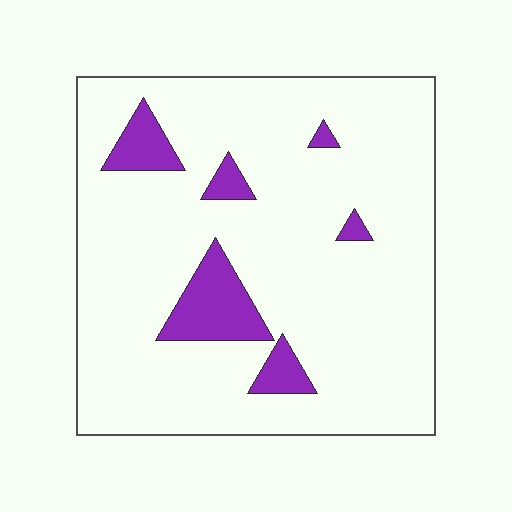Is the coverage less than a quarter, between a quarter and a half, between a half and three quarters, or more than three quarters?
Less than a quarter.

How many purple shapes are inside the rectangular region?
6.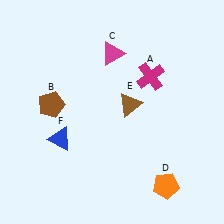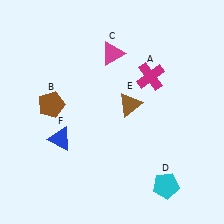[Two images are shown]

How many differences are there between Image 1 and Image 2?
There is 1 difference between the two images.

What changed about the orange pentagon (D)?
In Image 1, D is orange. In Image 2, it changed to cyan.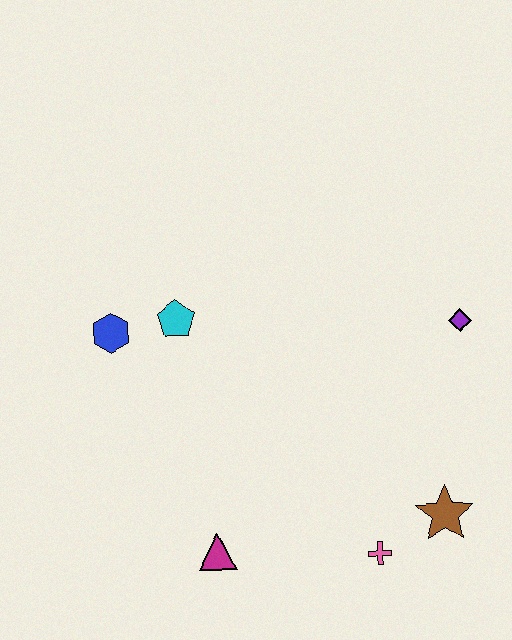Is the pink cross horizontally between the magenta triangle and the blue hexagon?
No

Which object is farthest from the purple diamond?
The blue hexagon is farthest from the purple diamond.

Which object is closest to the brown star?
The pink cross is closest to the brown star.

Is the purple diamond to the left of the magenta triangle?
No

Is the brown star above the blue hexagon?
No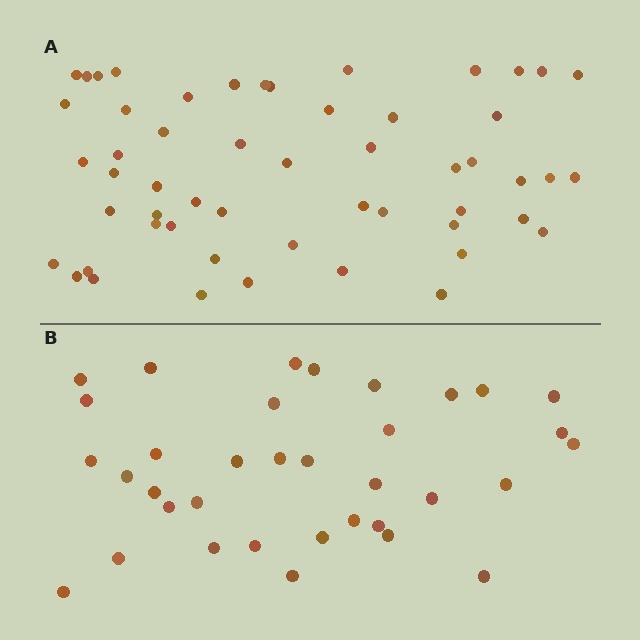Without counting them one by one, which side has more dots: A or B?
Region A (the top region) has more dots.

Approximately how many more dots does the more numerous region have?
Region A has approximately 20 more dots than region B.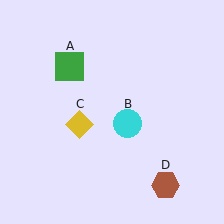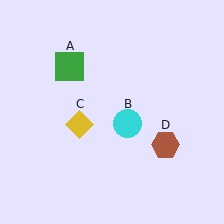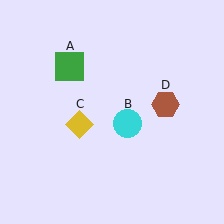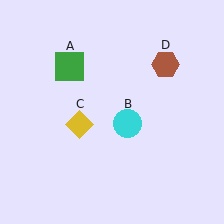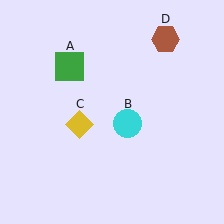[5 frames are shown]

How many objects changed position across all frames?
1 object changed position: brown hexagon (object D).